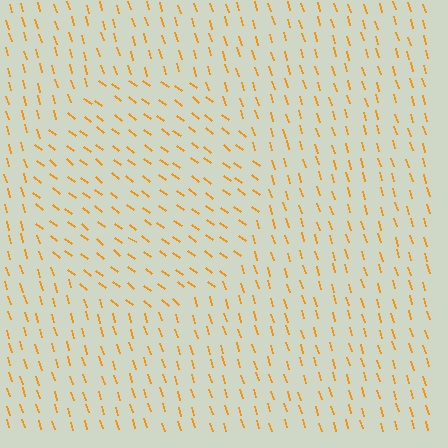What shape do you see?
I see a circle.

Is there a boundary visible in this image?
Yes, there is a texture boundary formed by a change in line orientation.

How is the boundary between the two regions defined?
The boundary is defined purely by a change in line orientation (approximately 36 degrees difference). All lines are the same color and thickness.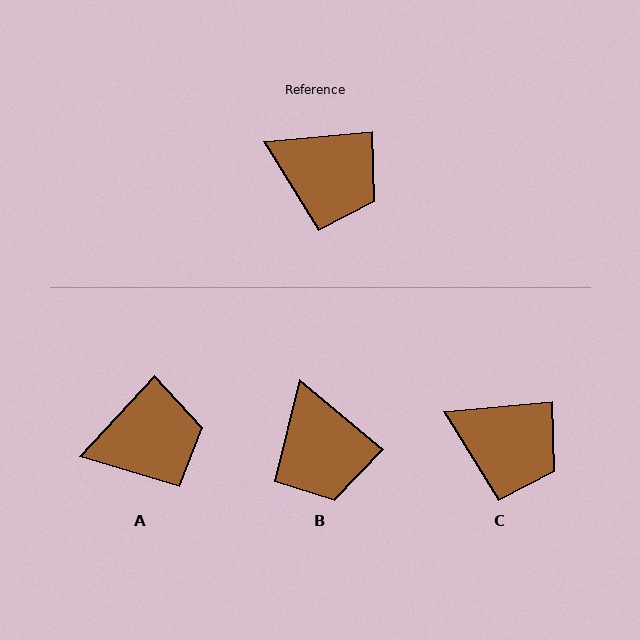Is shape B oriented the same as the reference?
No, it is off by about 45 degrees.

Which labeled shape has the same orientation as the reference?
C.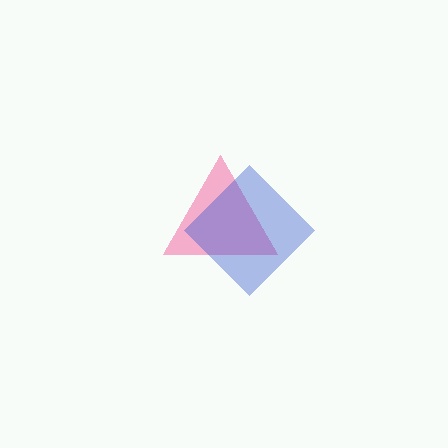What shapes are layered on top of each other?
The layered shapes are: a pink triangle, a blue diamond.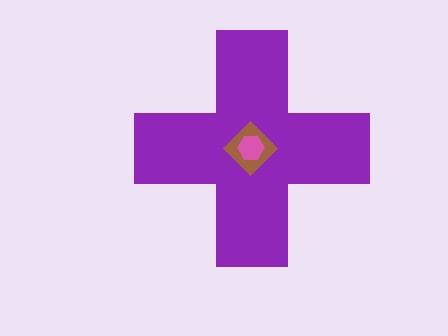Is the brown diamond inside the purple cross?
Yes.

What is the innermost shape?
The pink hexagon.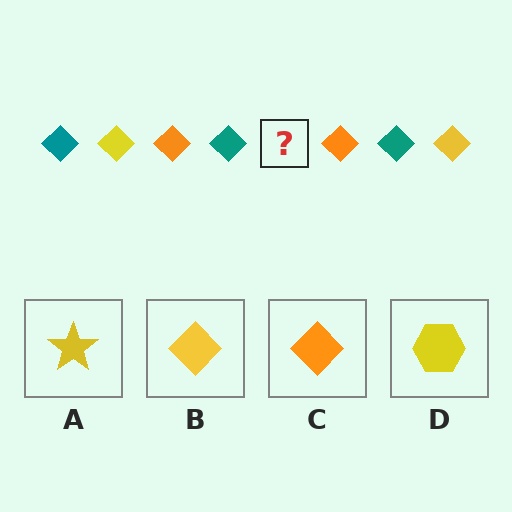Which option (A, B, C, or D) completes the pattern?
B.